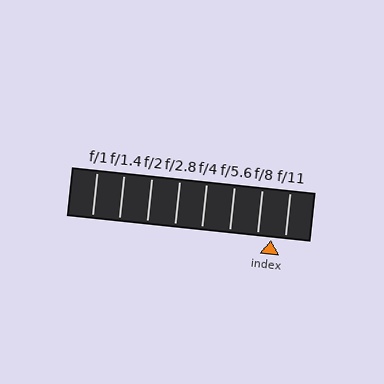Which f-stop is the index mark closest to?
The index mark is closest to f/11.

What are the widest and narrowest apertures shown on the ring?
The widest aperture shown is f/1 and the narrowest is f/11.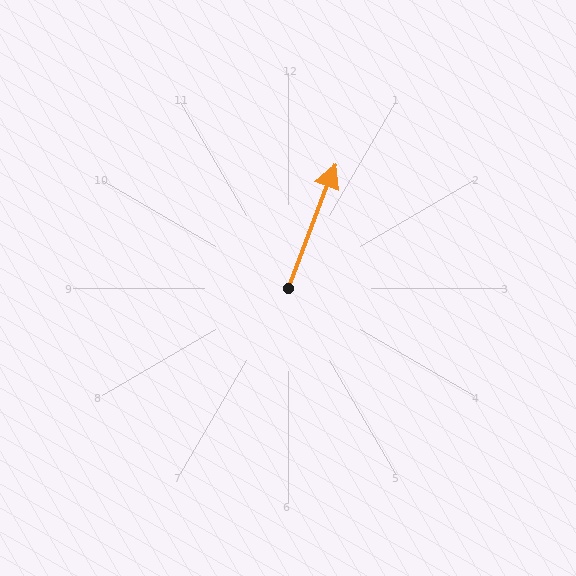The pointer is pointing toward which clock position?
Roughly 1 o'clock.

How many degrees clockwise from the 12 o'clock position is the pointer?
Approximately 21 degrees.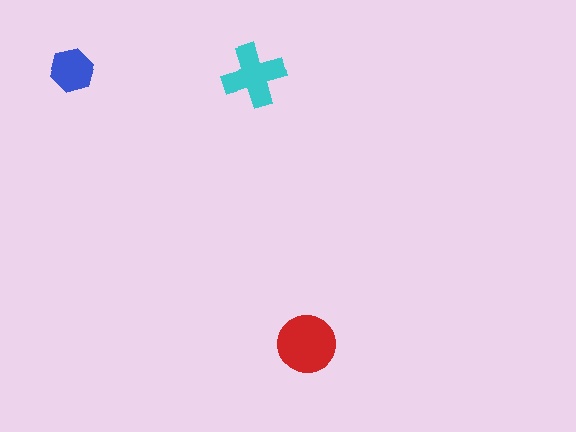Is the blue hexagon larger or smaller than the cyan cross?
Smaller.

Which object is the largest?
The red circle.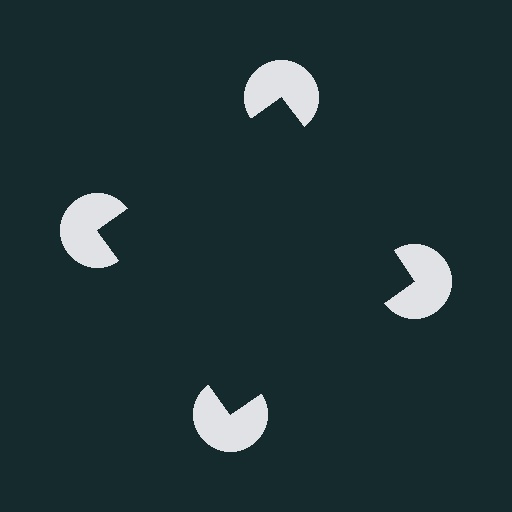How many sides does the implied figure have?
4 sides.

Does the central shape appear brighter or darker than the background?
It typically appears slightly darker than the background, even though no actual brightness change is drawn.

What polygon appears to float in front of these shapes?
An illusory square — its edges are inferred from the aligned wedge cuts in the pac-man discs, not physically drawn.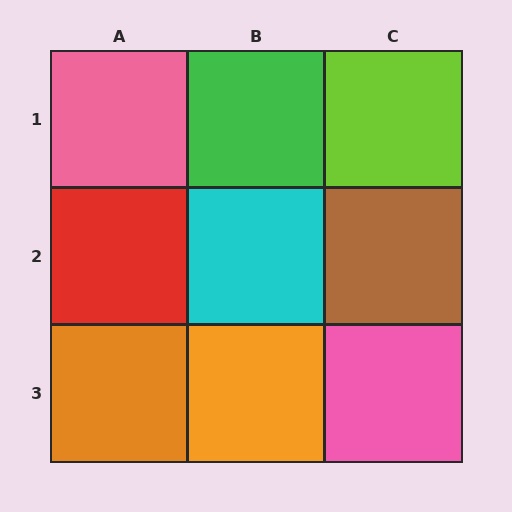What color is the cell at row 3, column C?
Pink.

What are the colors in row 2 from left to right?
Red, cyan, brown.